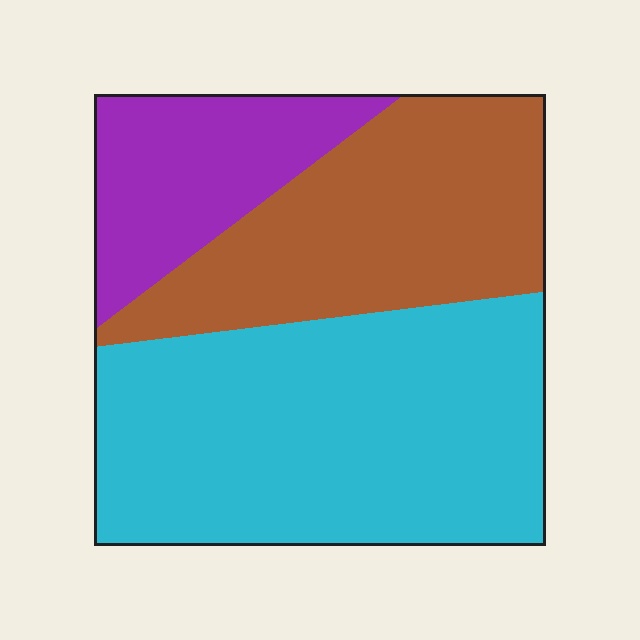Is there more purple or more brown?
Brown.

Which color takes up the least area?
Purple, at roughly 20%.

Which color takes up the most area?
Cyan, at roughly 50%.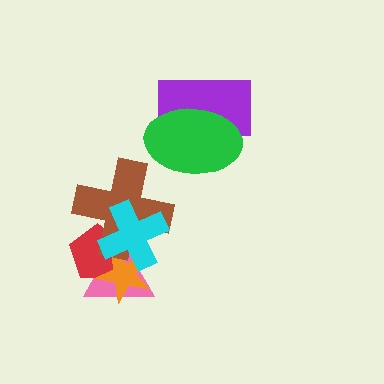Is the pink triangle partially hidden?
Yes, it is partially covered by another shape.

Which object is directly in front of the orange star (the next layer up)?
The brown cross is directly in front of the orange star.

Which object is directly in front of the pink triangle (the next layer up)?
The red pentagon is directly in front of the pink triangle.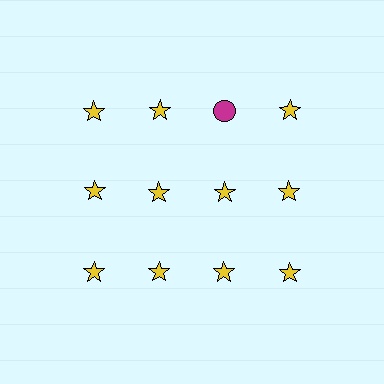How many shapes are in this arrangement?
There are 12 shapes arranged in a grid pattern.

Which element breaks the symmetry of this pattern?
The magenta circle in the top row, center column breaks the symmetry. All other shapes are yellow stars.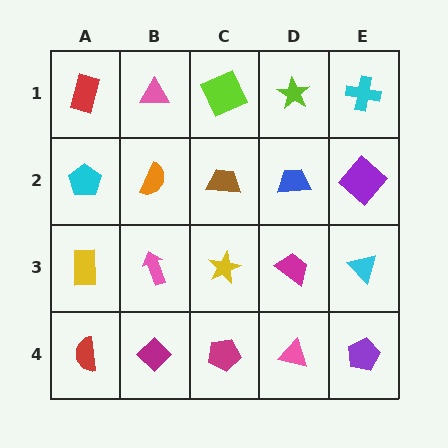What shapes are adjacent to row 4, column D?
A magenta trapezoid (row 3, column D), a magenta pentagon (row 4, column C), a purple pentagon (row 4, column E).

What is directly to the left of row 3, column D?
A yellow star.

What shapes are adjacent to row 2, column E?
A cyan cross (row 1, column E), a cyan triangle (row 3, column E), a blue trapezoid (row 2, column D).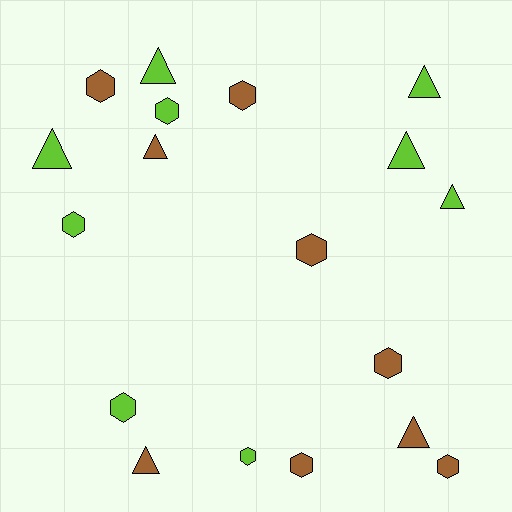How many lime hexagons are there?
There are 4 lime hexagons.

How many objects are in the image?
There are 18 objects.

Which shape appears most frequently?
Hexagon, with 10 objects.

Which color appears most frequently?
Brown, with 9 objects.